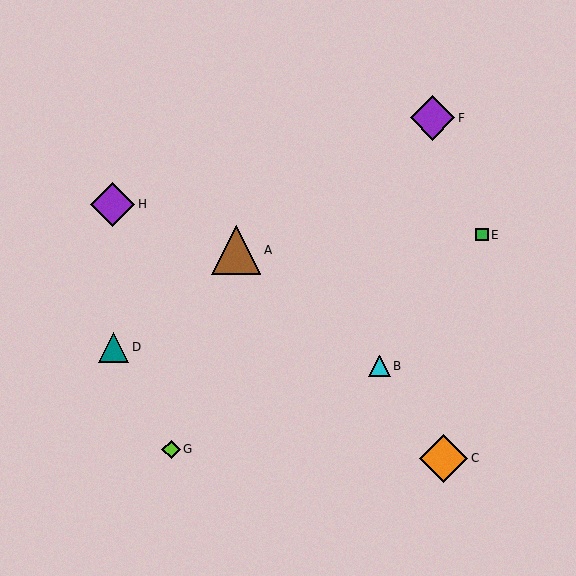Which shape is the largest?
The brown triangle (labeled A) is the largest.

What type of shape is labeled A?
Shape A is a brown triangle.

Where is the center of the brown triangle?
The center of the brown triangle is at (236, 250).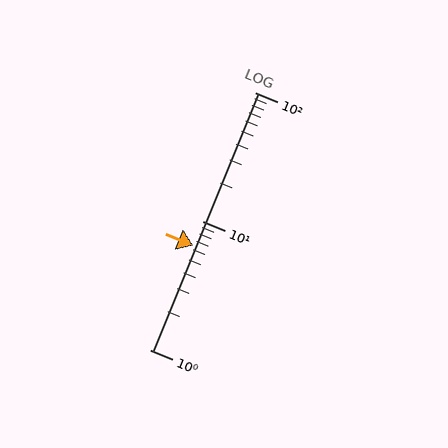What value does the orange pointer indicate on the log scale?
The pointer indicates approximately 6.4.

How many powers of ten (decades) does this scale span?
The scale spans 2 decades, from 1 to 100.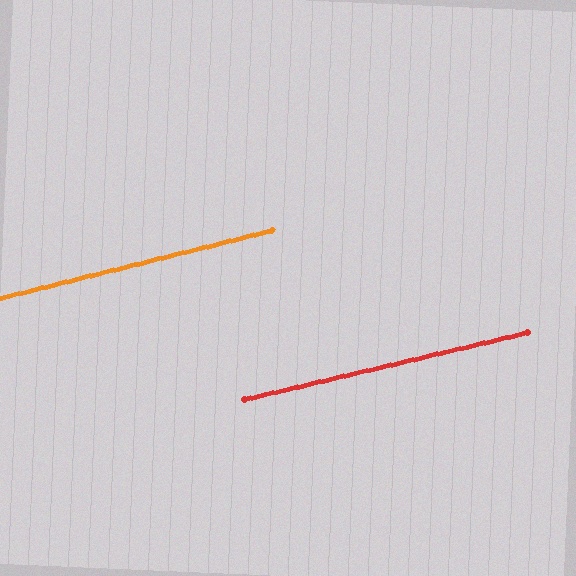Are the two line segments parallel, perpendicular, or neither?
Parallel — their directions differ by only 0.7°.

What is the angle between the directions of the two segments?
Approximately 1 degree.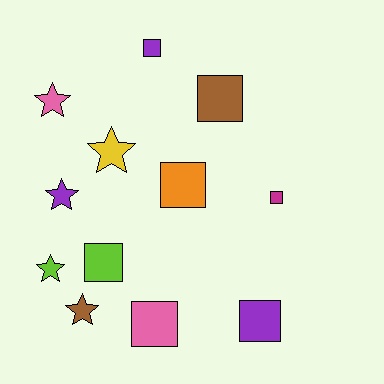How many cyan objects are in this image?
There are no cyan objects.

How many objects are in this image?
There are 12 objects.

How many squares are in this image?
There are 7 squares.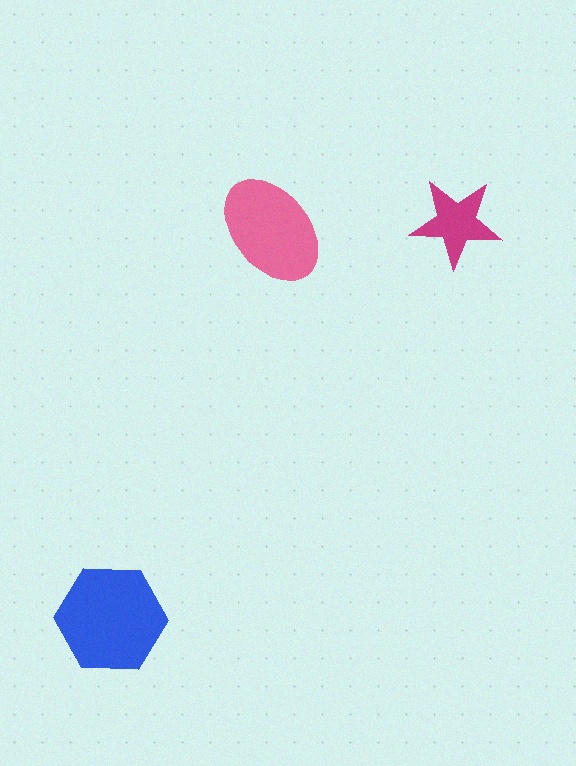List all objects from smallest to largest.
The magenta star, the pink ellipse, the blue hexagon.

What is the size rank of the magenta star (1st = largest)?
3rd.